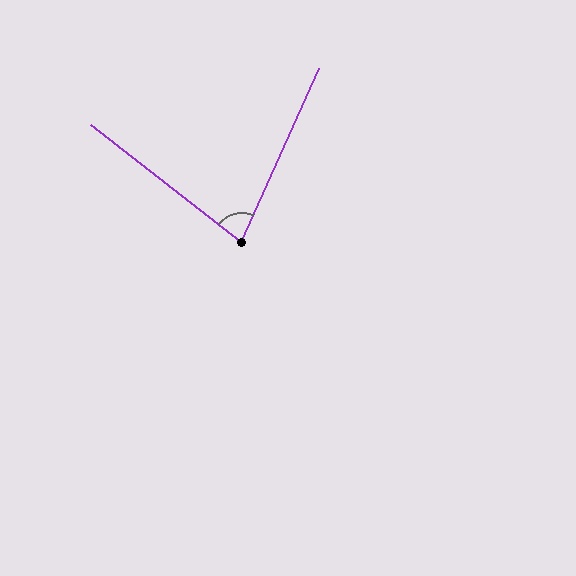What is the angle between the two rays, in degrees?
Approximately 76 degrees.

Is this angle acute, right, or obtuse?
It is acute.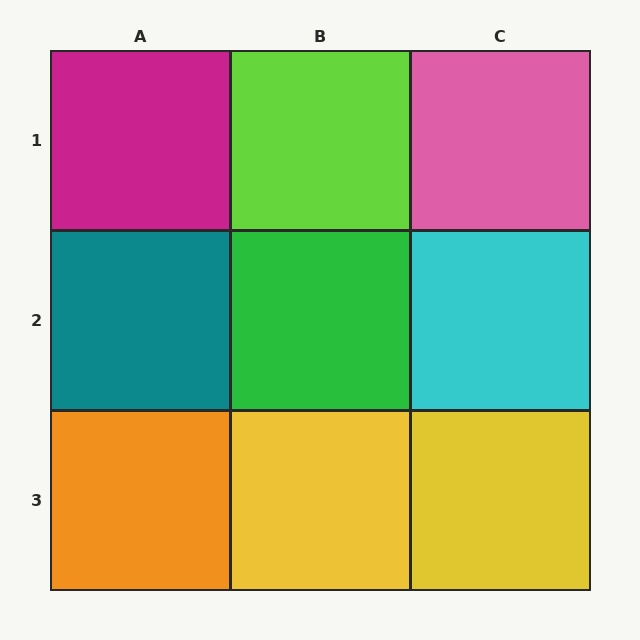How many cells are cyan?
1 cell is cyan.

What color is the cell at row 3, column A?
Orange.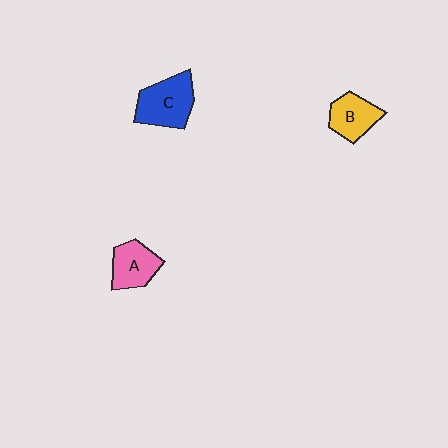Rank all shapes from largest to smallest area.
From largest to smallest: C (blue), A (pink), B (yellow).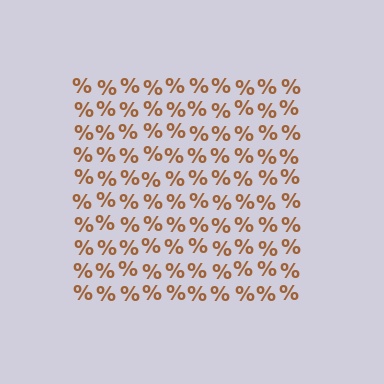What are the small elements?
The small elements are percent signs.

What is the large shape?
The large shape is a square.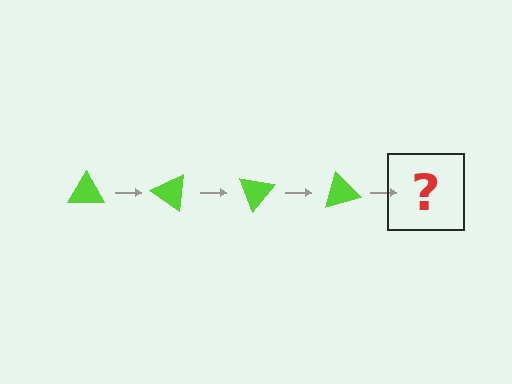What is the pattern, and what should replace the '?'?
The pattern is that the triangle rotates 35 degrees each step. The '?' should be a lime triangle rotated 140 degrees.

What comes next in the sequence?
The next element should be a lime triangle rotated 140 degrees.